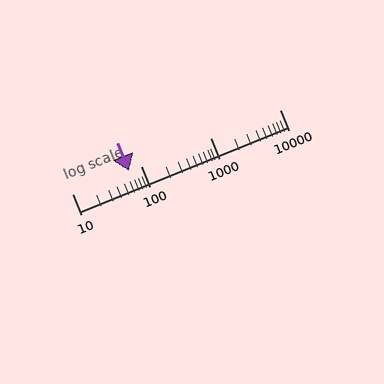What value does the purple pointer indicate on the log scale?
The pointer indicates approximately 67.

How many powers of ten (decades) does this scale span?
The scale spans 3 decades, from 10 to 10000.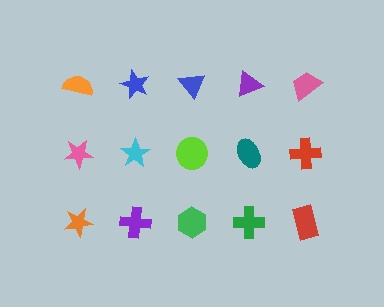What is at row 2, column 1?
A pink star.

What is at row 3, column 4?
A green cross.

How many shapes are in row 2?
5 shapes.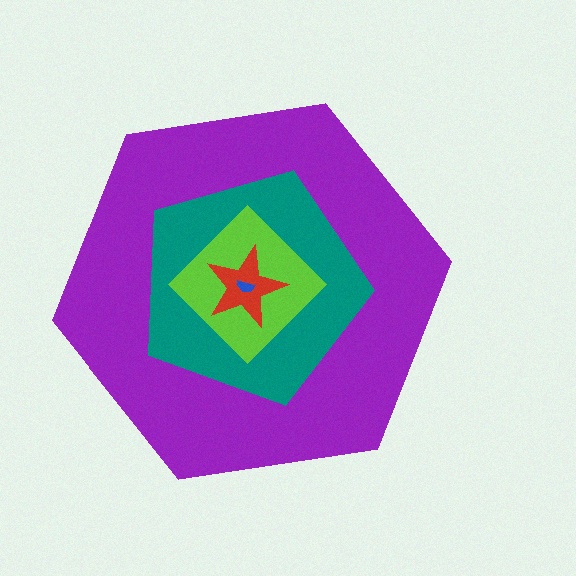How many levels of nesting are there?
5.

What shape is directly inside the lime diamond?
The red star.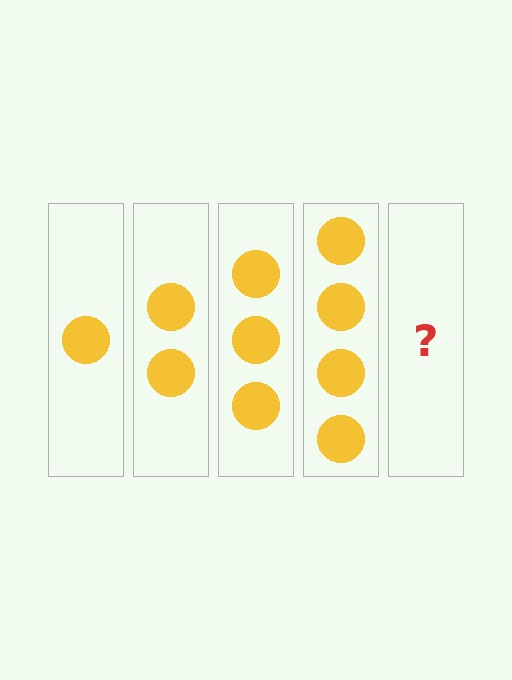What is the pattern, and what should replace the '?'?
The pattern is that each step adds one more circle. The '?' should be 5 circles.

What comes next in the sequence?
The next element should be 5 circles.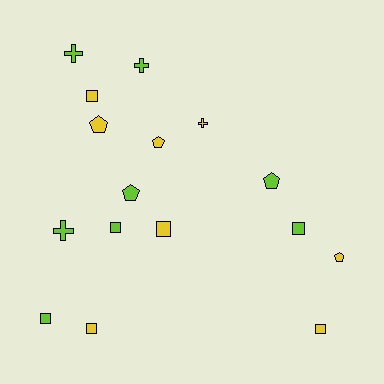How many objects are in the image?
There are 16 objects.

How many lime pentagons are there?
There are 2 lime pentagons.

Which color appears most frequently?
Lime, with 8 objects.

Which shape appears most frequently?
Square, with 7 objects.